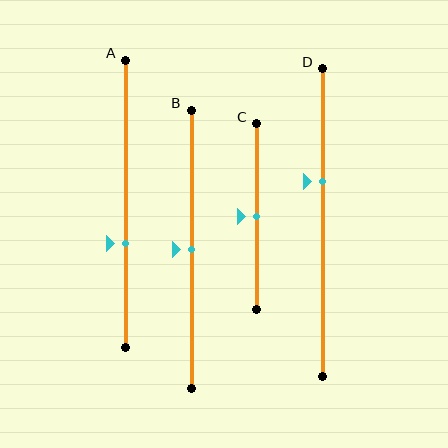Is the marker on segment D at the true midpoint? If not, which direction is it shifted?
No, the marker on segment D is shifted upward by about 13% of the segment length.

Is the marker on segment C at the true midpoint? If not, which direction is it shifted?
Yes, the marker on segment C is at the true midpoint.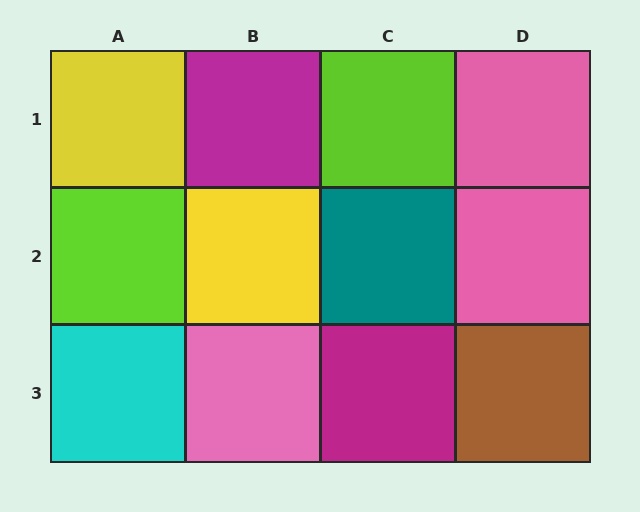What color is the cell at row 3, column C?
Magenta.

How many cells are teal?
1 cell is teal.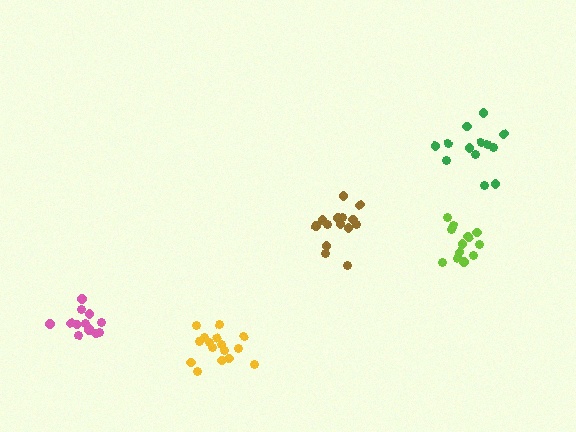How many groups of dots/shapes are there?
There are 5 groups.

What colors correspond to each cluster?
The clusters are colored: brown, pink, green, yellow, lime.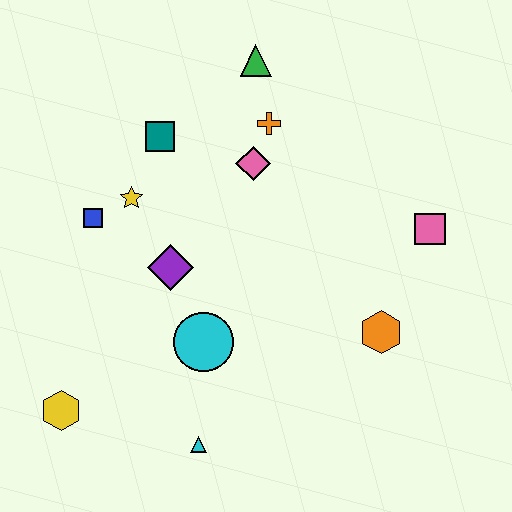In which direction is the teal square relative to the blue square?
The teal square is above the blue square.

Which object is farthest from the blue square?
The pink square is farthest from the blue square.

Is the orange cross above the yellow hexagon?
Yes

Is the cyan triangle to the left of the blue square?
No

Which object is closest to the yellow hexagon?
The cyan triangle is closest to the yellow hexagon.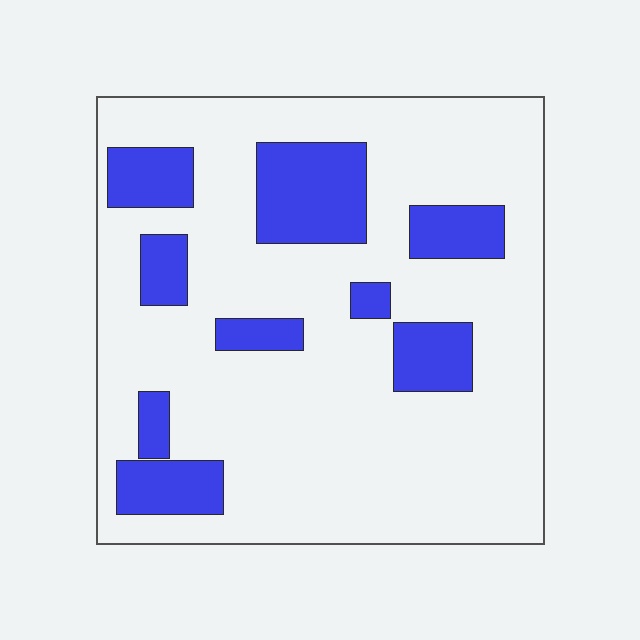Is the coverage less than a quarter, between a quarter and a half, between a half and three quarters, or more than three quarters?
Less than a quarter.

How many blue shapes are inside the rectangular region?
9.